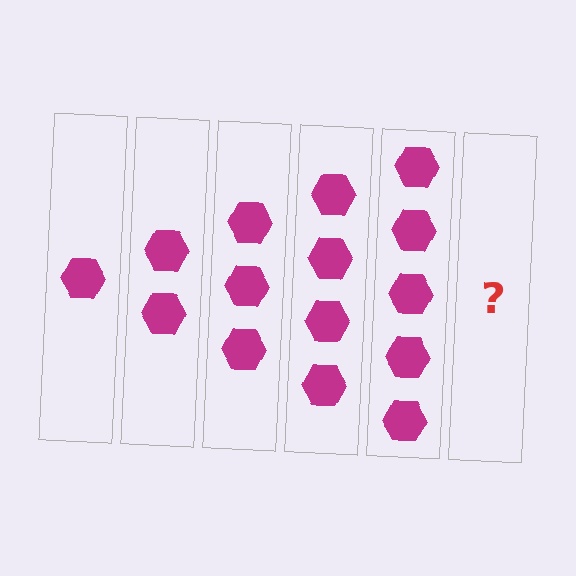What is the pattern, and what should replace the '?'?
The pattern is that each step adds one more hexagon. The '?' should be 6 hexagons.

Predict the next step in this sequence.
The next step is 6 hexagons.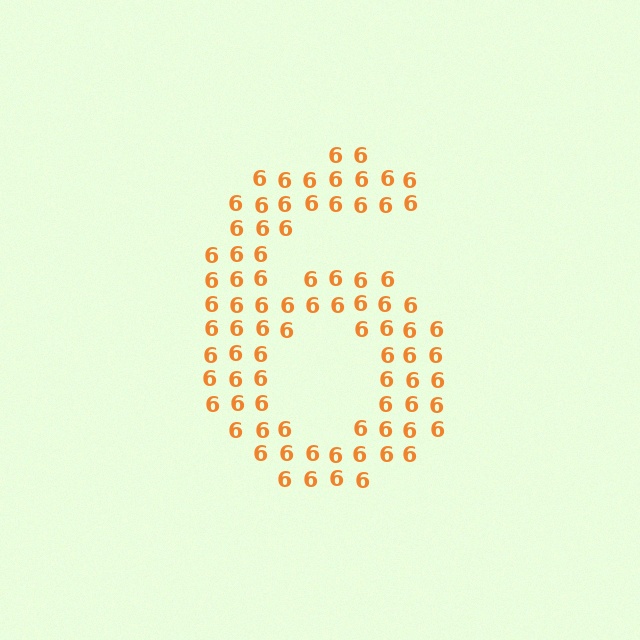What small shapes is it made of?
It is made of small digit 6's.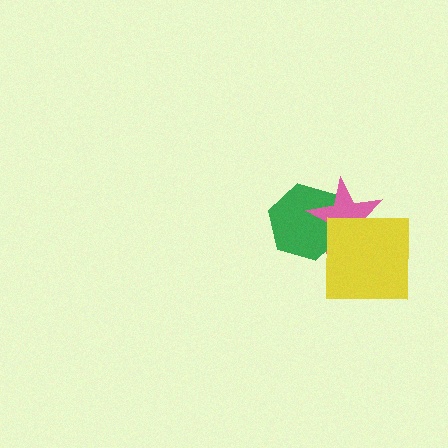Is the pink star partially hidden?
Yes, it is partially covered by another shape.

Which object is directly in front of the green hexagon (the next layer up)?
The pink star is directly in front of the green hexagon.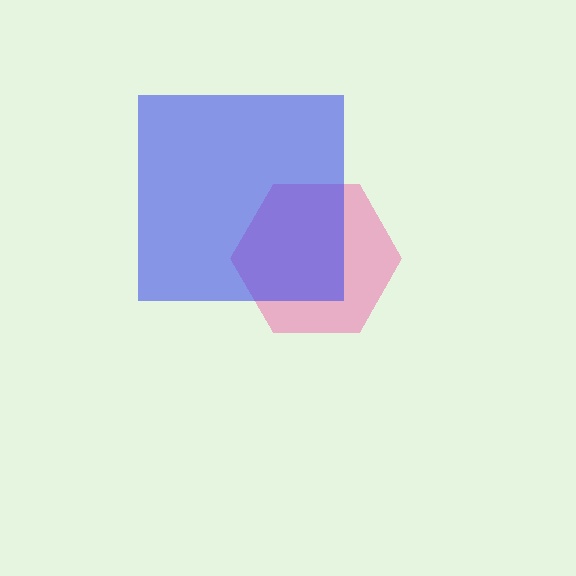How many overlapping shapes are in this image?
There are 2 overlapping shapes in the image.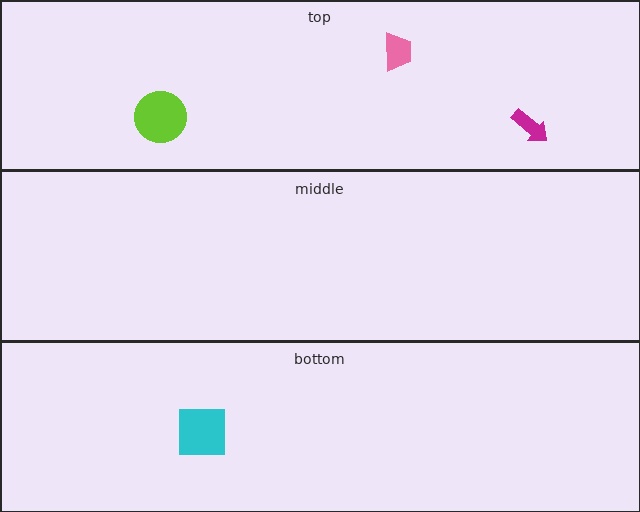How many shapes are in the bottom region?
1.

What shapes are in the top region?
The lime circle, the pink trapezoid, the magenta arrow.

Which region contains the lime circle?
The top region.